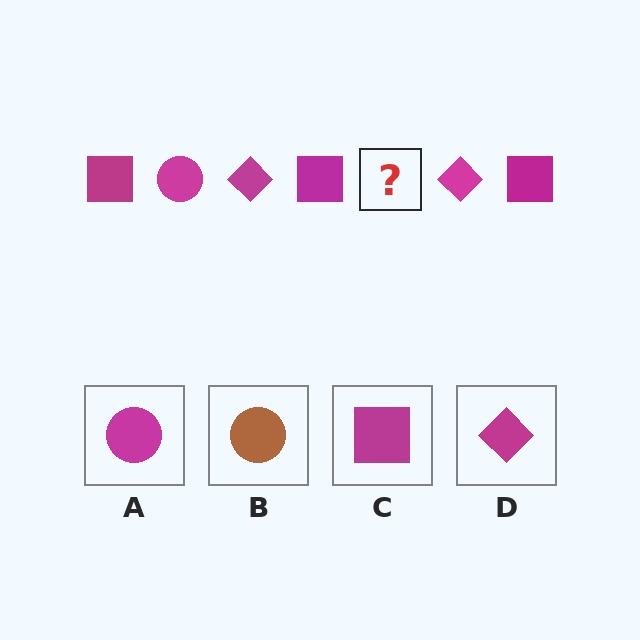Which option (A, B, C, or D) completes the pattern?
A.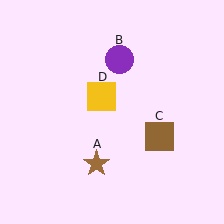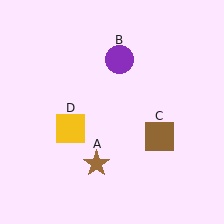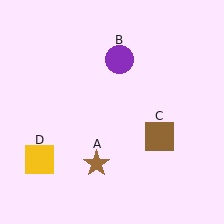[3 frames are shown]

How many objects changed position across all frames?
1 object changed position: yellow square (object D).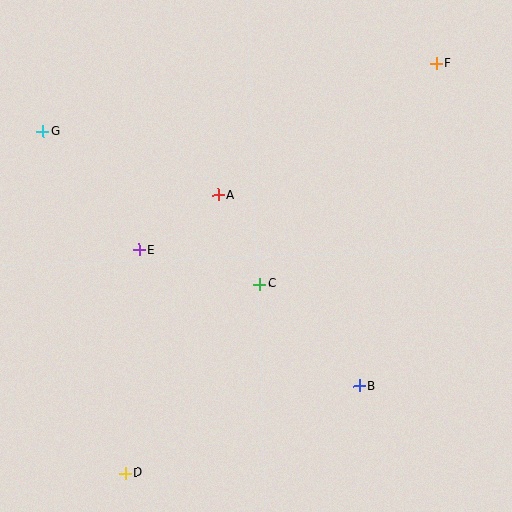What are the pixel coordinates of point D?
Point D is at (125, 473).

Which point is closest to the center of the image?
Point C at (260, 284) is closest to the center.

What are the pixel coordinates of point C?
Point C is at (260, 284).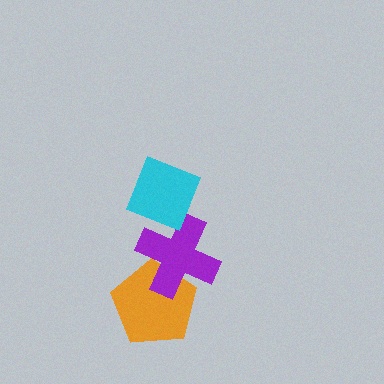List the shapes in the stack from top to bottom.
From top to bottom: the cyan diamond, the purple cross, the orange pentagon.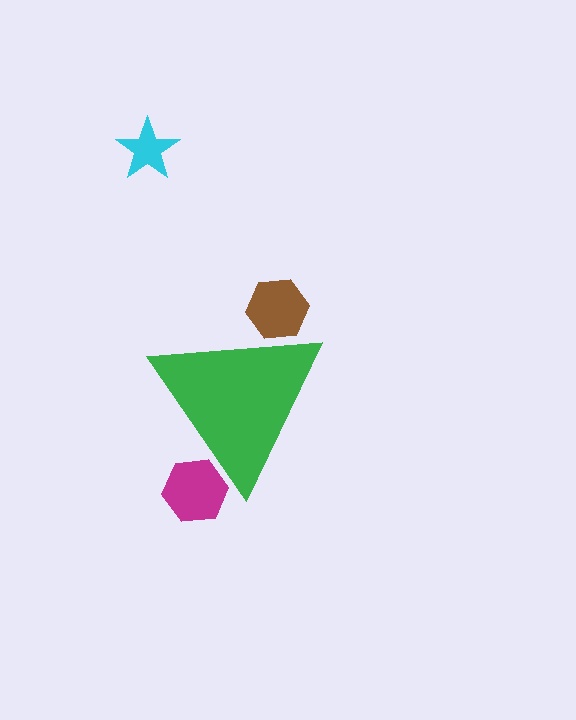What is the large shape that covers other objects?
A green triangle.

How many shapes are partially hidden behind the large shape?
2 shapes are partially hidden.